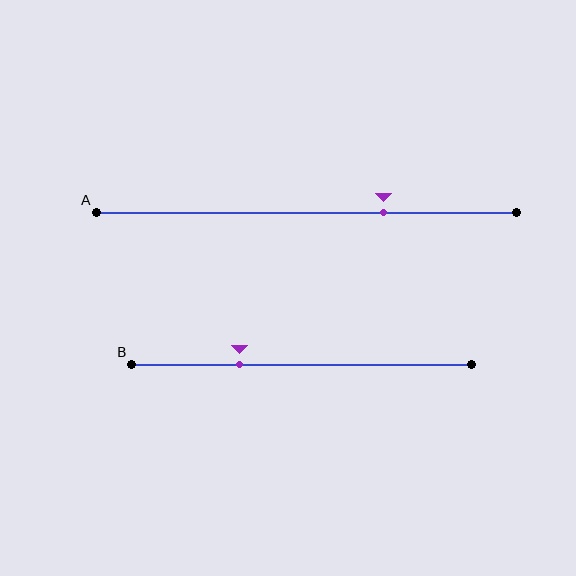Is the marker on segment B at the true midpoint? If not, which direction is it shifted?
No, the marker on segment B is shifted to the left by about 18% of the segment length.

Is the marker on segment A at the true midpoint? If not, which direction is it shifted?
No, the marker on segment A is shifted to the right by about 18% of the segment length.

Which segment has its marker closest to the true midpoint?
Segment B has its marker closest to the true midpoint.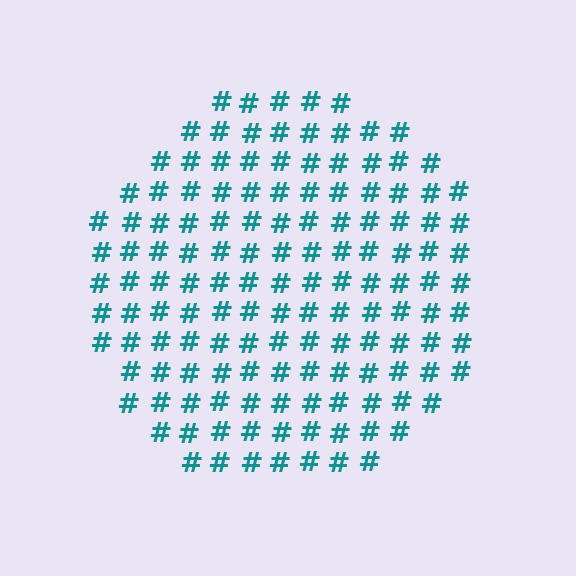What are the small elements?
The small elements are hash symbols.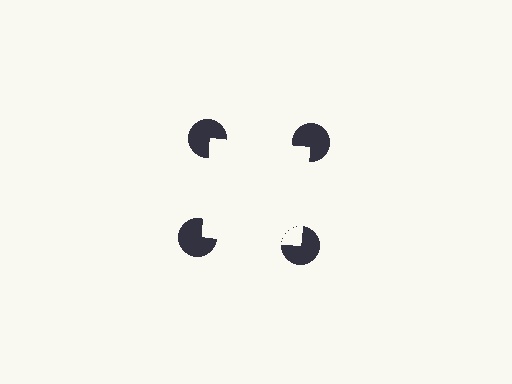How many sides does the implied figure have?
4 sides.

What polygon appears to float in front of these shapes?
An illusory square — its edges are inferred from the aligned wedge cuts in the pac-man discs, not physically drawn.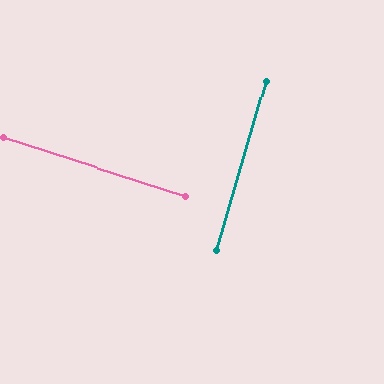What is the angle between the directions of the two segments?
Approximately 89 degrees.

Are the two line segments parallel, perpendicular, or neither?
Perpendicular — they meet at approximately 89°.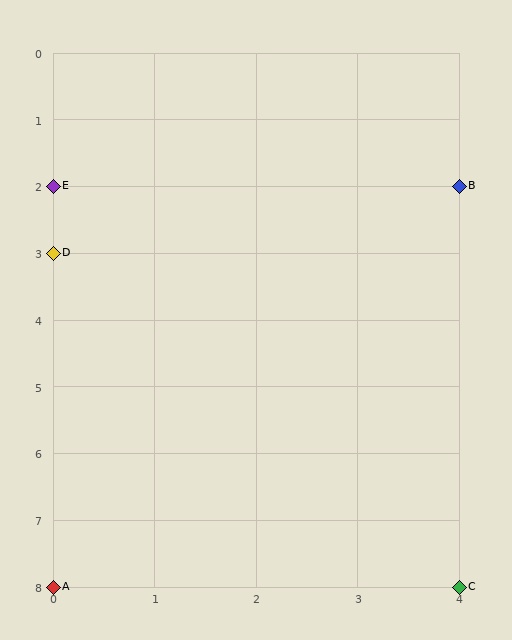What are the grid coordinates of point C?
Point C is at grid coordinates (4, 8).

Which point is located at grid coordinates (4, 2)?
Point B is at (4, 2).